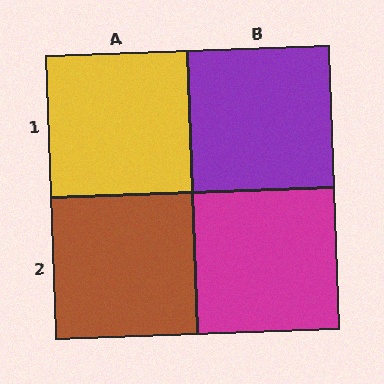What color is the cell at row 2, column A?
Brown.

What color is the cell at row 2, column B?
Magenta.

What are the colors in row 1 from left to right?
Yellow, purple.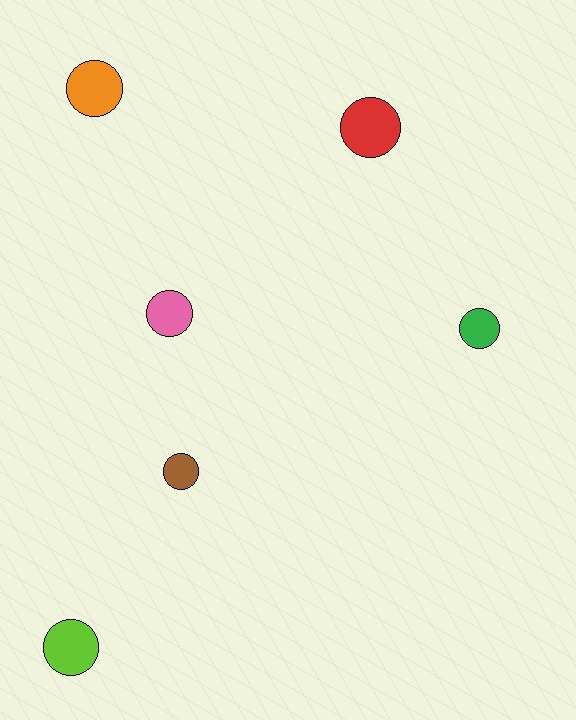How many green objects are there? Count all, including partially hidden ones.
There is 1 green object.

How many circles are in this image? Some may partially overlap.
There are 6 circles.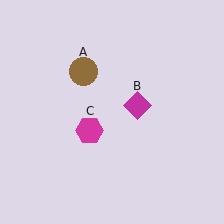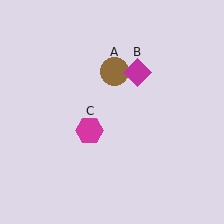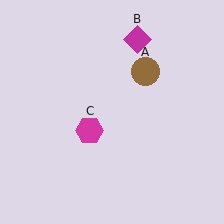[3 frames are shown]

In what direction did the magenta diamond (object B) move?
The magenta diamond (object B) moved up.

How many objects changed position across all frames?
2 objects changed position: brown circle (object A), magenta diamond (object B).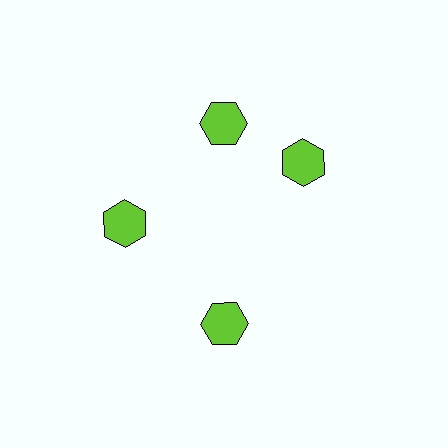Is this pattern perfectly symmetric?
No. The 4 lime hexagons are arranged in a ring, but one element near the 3 o'clock position is rotated out of alignment along the ring, breaking the 4-fold rotational symmetry.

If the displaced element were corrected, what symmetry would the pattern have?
It would have 4-fold rotational symmetry — the pattern would map onto itself every 90 degrees.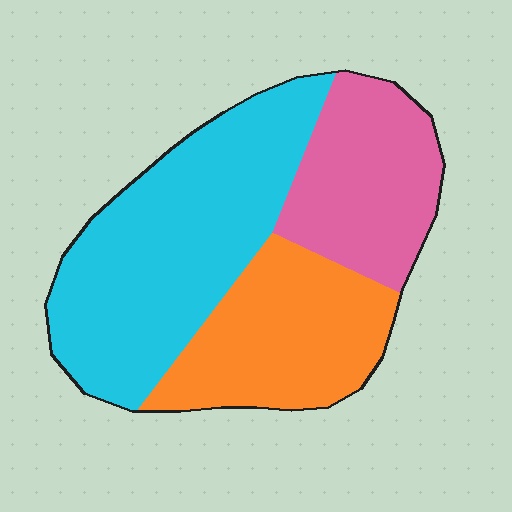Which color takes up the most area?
Cyan, at roughly 45%.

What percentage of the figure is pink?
Pink takes up about one quarter (1/4) of the figure.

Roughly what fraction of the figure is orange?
Orange takes up about one quarter (1/4) of the figure.